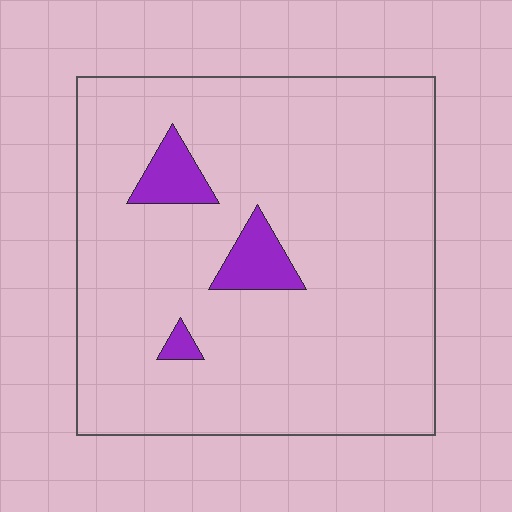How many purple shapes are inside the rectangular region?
3.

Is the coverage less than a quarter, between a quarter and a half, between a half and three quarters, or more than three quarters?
Less than a quarter.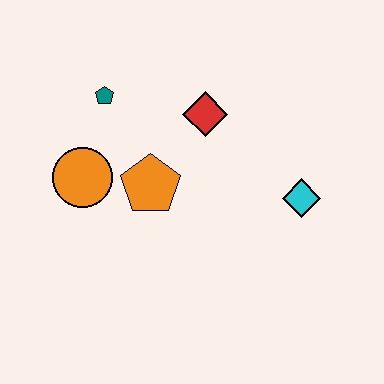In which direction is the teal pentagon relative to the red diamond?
The teal pentagon is to the left of the red diamond.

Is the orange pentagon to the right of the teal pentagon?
Yes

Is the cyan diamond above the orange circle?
No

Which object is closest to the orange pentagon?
The orange circle is closest to the orange pentagon.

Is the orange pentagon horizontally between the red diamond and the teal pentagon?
Yes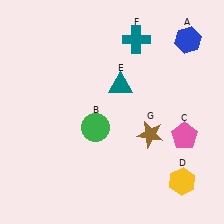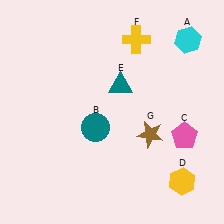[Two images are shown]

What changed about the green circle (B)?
In Image 1, B is green. In Image 2, it changed to teal.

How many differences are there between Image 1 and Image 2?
There are 3 differences between the two images.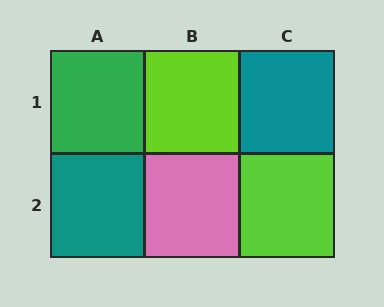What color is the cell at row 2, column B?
Pink.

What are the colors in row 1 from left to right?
Green, lime, teal.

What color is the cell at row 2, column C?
Lime.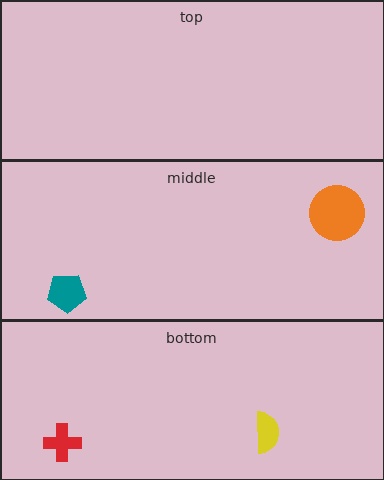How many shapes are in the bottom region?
2.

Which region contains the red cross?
The bottom region.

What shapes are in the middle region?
The orange circle, the teal pentagon.